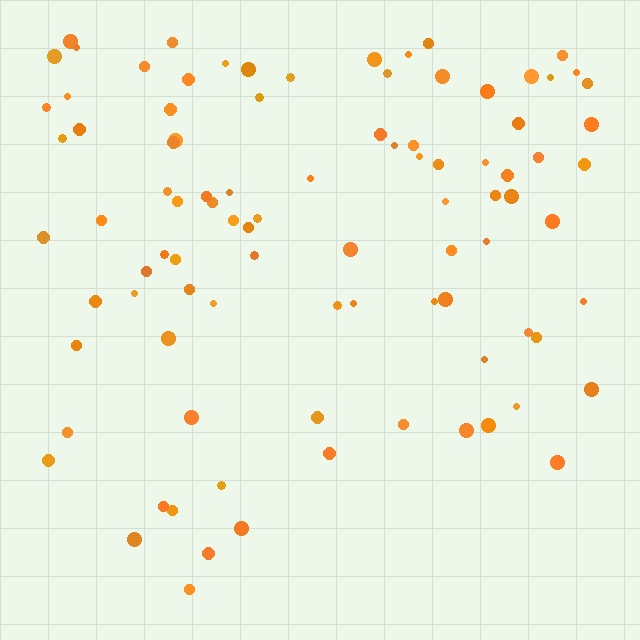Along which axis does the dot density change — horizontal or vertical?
Vertical.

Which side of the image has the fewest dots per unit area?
The bottom.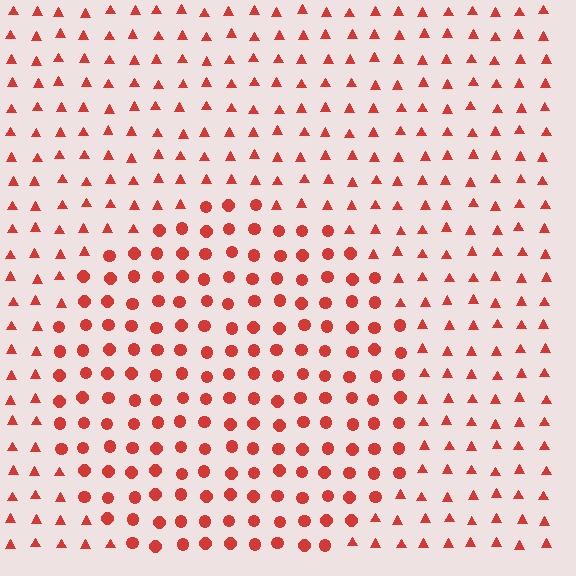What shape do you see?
I see a circle.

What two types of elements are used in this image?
The image uses circles inside the circle region and triangles outside it.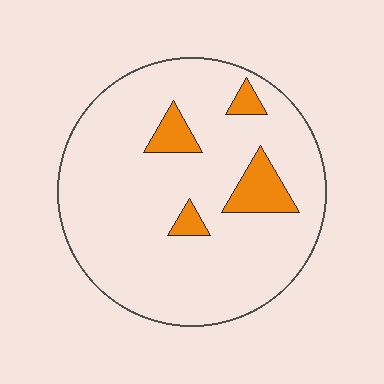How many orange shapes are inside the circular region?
4.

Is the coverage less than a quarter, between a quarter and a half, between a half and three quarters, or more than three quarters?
Less than a quarter.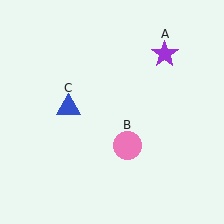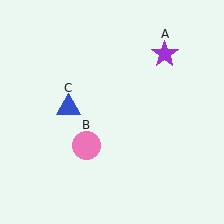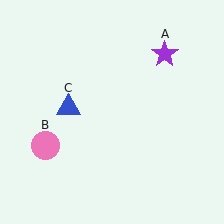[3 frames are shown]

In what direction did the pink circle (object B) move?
The pink circle (object B) moved left.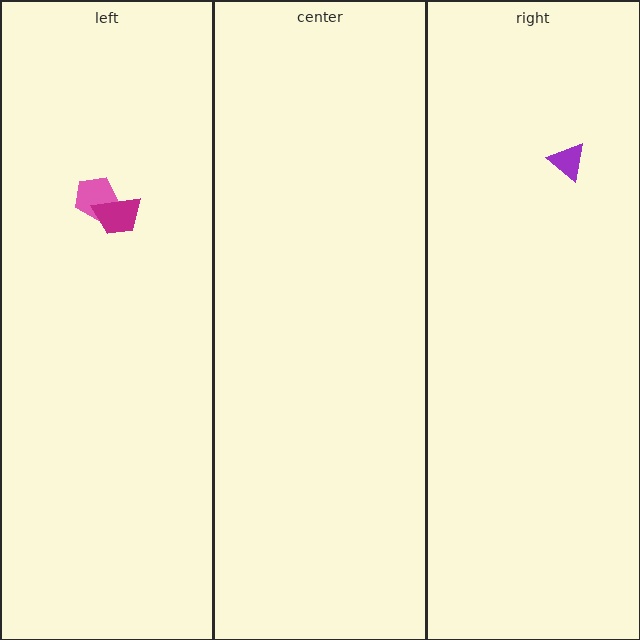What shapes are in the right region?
The purple triangle.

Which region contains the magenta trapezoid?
The left region.